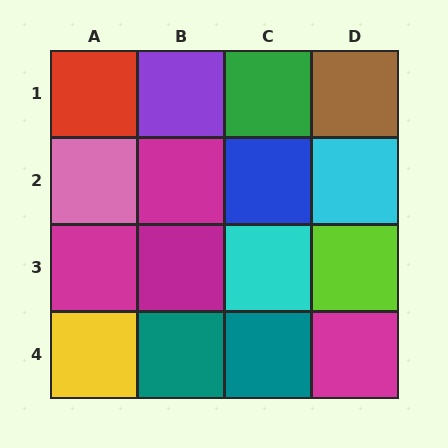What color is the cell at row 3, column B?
Magenta.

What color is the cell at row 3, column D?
Lime.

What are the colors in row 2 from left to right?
Pink, magenta, blue, cyan.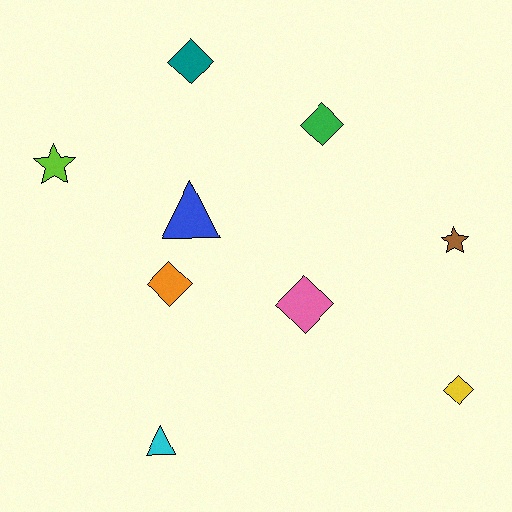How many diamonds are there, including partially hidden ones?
There are 5 diamonds.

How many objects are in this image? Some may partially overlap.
There are 9 objects.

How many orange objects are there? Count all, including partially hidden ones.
There is 1 orange object.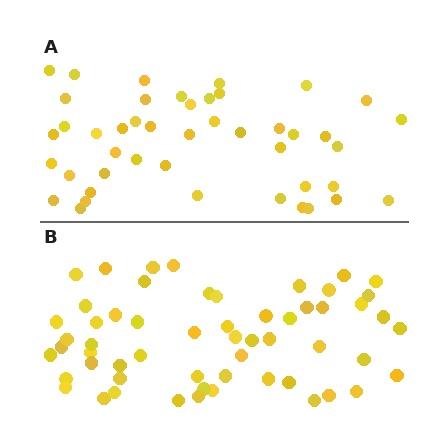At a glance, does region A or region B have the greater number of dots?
Region B (the bottom region) has more dots.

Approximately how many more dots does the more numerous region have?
Region B has roughly 12 or so more dots than region A.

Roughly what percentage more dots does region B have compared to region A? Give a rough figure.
About 25% more.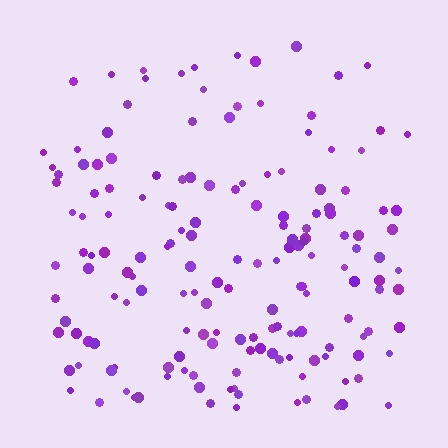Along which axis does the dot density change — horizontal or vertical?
Vertical.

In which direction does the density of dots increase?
From top to bottom, with the bottom side densest.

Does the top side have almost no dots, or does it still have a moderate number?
Still a moderate number, just noticeably fewer than the bottom.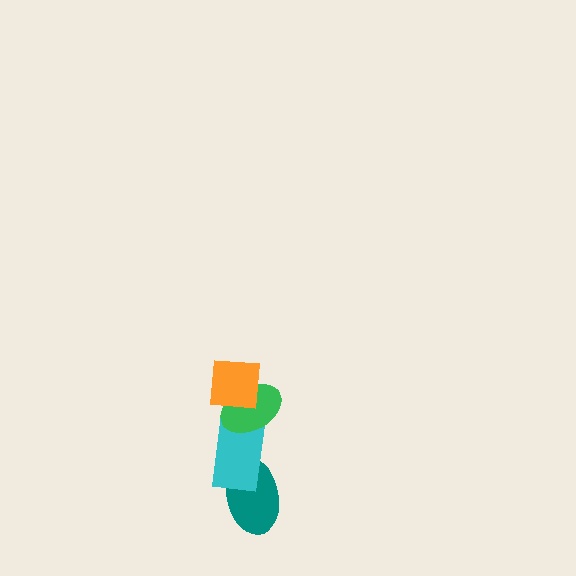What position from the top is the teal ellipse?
The teal ellipse is 4th from the top.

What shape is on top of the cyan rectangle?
The green ellipse is on top of the cyan rectangle.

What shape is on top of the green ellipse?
The orange square is on top of the green ellipse.